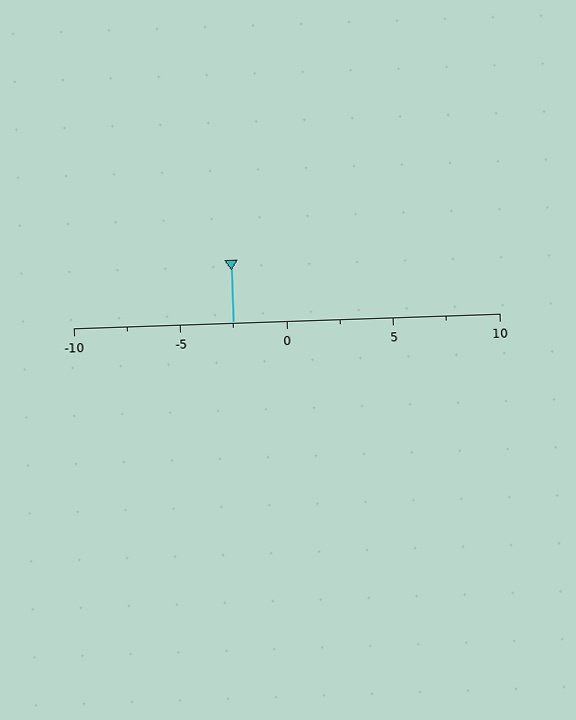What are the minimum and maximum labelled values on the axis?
The axis runs from -10 to 10.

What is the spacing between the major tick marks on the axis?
The major ticks are spaced 5 apart.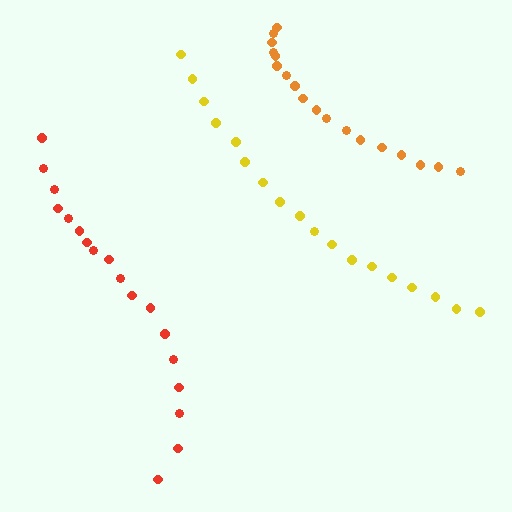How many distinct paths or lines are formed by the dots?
There are 3 distinct paths.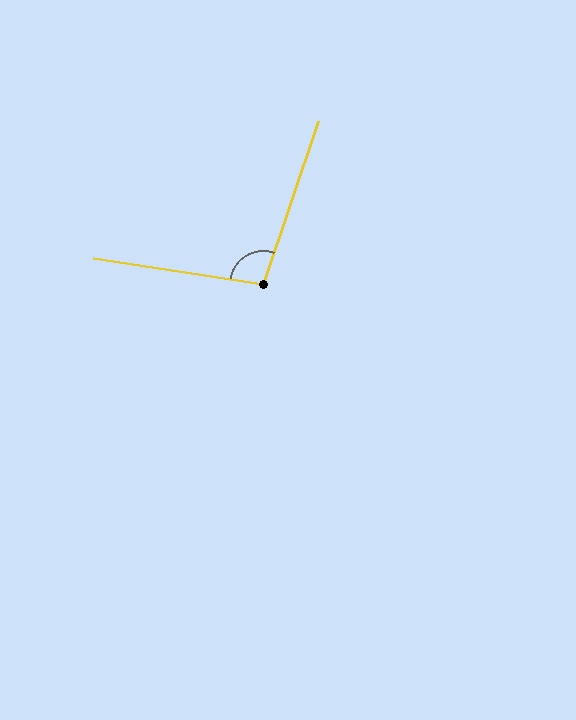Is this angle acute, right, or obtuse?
It is obtuse.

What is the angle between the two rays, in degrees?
Approximately 100 degrees.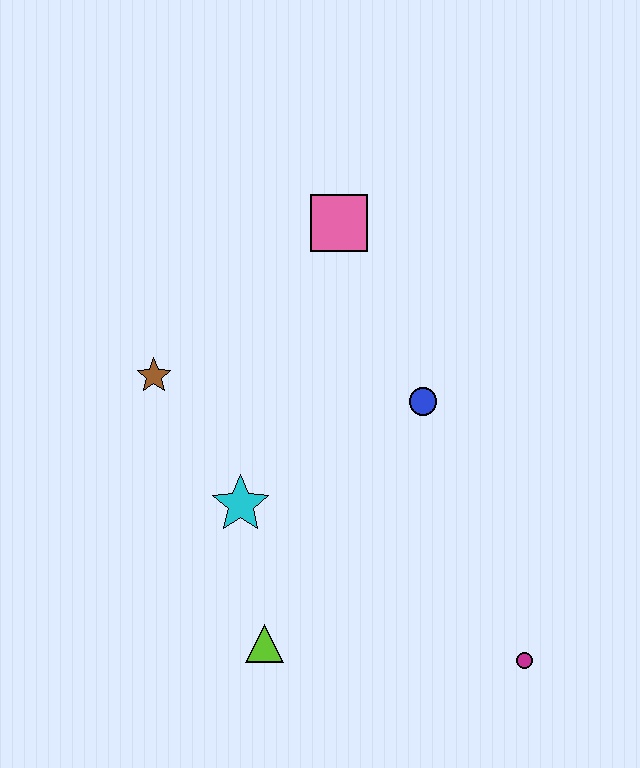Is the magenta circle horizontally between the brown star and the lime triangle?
No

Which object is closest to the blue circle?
The pink square is closest to the blue circle.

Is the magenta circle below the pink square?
Yes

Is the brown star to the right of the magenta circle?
No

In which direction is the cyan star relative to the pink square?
The cyan star is below the pink square.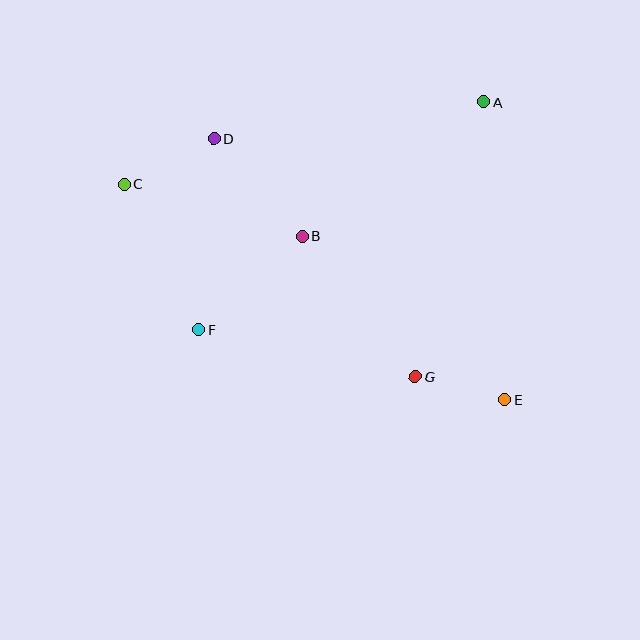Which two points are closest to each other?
Points E and G are closest to each other.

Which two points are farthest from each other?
Points C and E are farthest from each other.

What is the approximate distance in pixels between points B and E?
The distance between B and E is approximately 261 pixels.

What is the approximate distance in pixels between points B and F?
The distance between B and F is approximately 139 pixels.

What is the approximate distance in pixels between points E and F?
The distance between E and F is approximately 314 pixels.